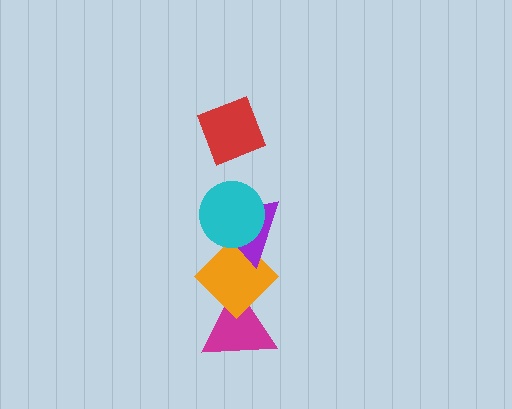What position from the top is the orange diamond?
The orange diamond is 4th from the top.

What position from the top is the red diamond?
The red diamond is 1st from the top.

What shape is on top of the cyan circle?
The red diamond is on top of the cyan circle.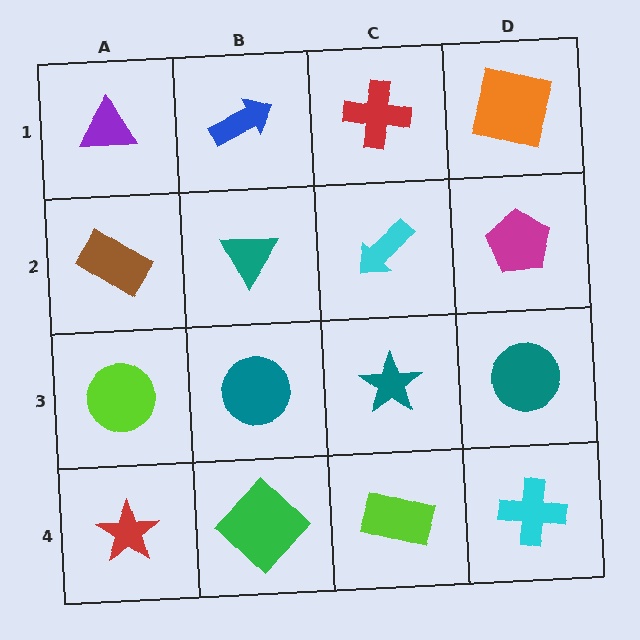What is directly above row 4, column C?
A teal star.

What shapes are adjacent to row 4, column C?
A teal star (row 3, column C), a green diamond (row 4, column B), a cyan cross (row 4, column D).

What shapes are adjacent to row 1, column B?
A teal triangle (row 2, column B), a purple triangle (row 1, column A), a red cross (row 1, column C).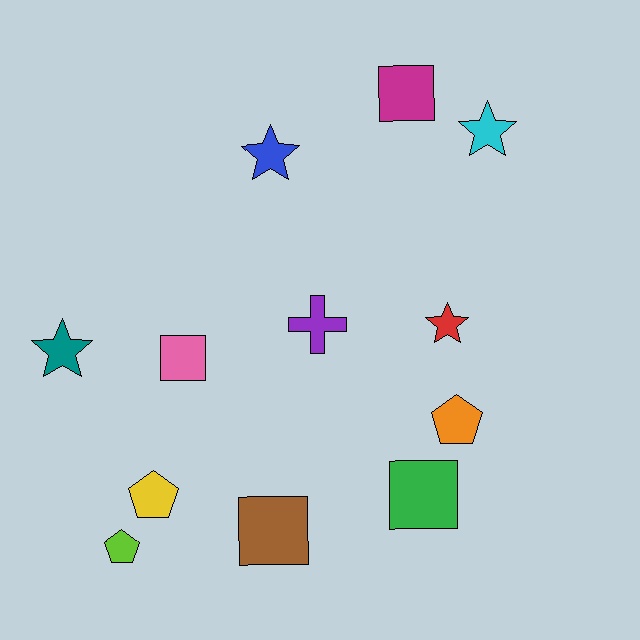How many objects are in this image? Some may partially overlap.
There are 12 objects.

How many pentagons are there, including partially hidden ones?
There are 3 pentagons.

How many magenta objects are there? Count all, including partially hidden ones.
There is 1 magenta object.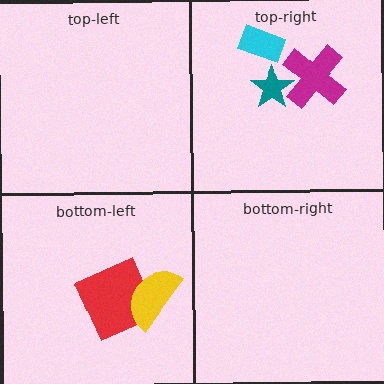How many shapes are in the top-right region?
3.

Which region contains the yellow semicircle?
The bottom-left region.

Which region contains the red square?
The bottom-left region.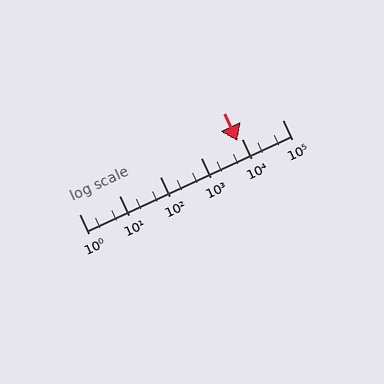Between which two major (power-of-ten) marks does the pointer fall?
The pointer is between 1000 and 10000.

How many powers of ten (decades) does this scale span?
The scale spans 5 decades, from 1 to 100000.